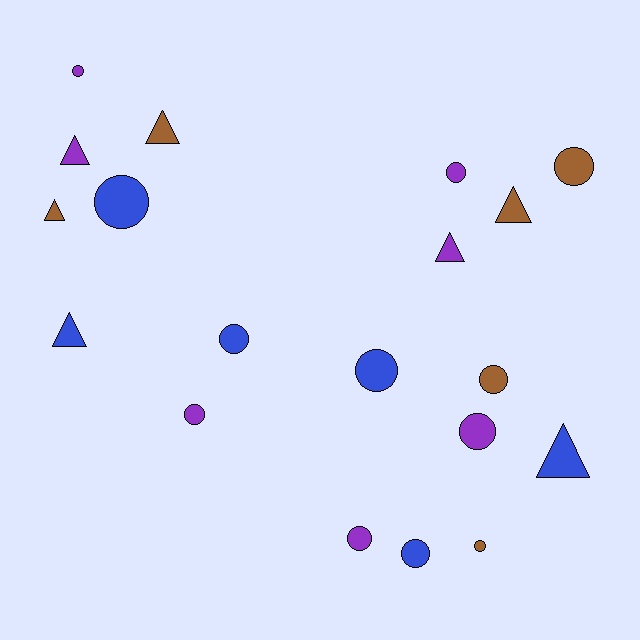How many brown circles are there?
There are 3 brown circles.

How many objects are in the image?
There are 19 objects.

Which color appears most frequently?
Purple, with 7 objects.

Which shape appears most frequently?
Circle, with 12 objects.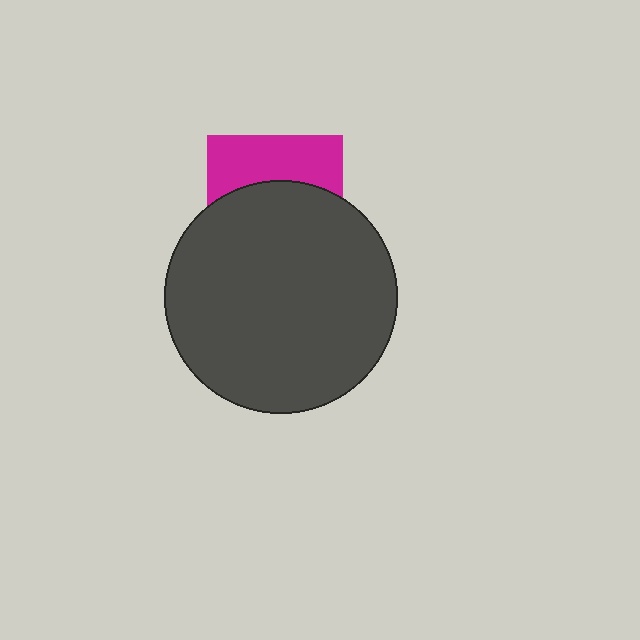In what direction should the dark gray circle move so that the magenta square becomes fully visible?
The dark gray circle should move down. That is the shortest direction to clear the overlap and leave the magenta square fully visible.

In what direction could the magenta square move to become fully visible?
The magenta square could move up. That would shift it out from behind the dark gray circle entirely.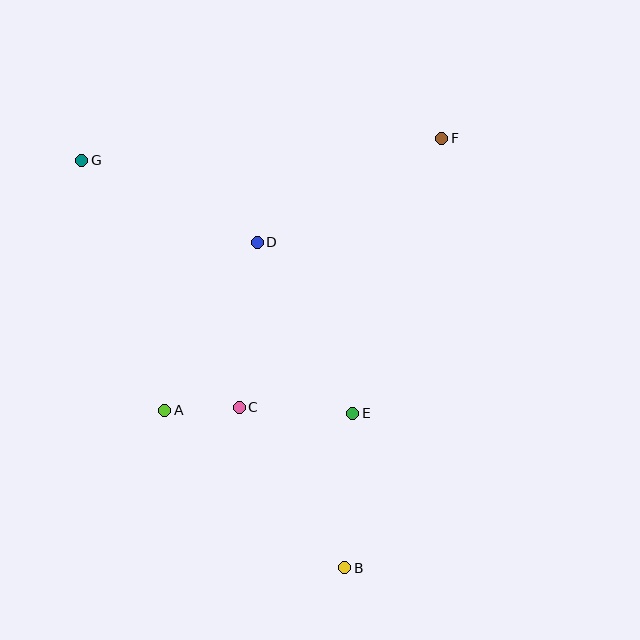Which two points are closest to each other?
Points A and C are closest to each other.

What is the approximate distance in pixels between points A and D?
The distance between A and D is approximately 192 pixels.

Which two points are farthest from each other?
Points B and G are farthest from each other.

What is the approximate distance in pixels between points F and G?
The distance between F and G is approximately 361 pixels.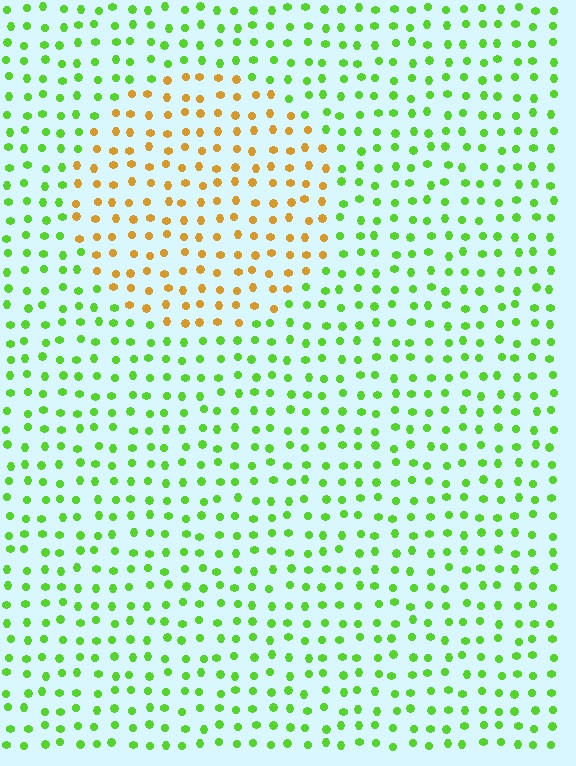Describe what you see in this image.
The image is filled with small lime elements in a uniform arrangement. A circle-shaped region is visible where the elements are tinted to a slightly different hue, forming a subtle color boundary.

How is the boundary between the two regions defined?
The boundary is defined purely by a slight shift in hue (about 66 degrees). Spacing, size, and orientation are identical on both sides.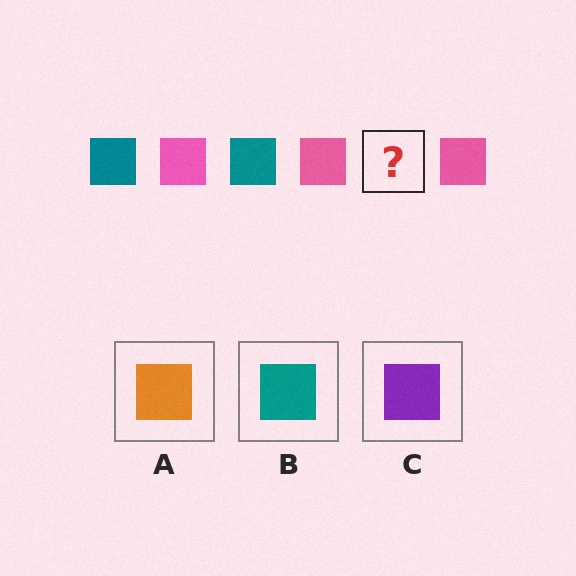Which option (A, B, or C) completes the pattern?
B.